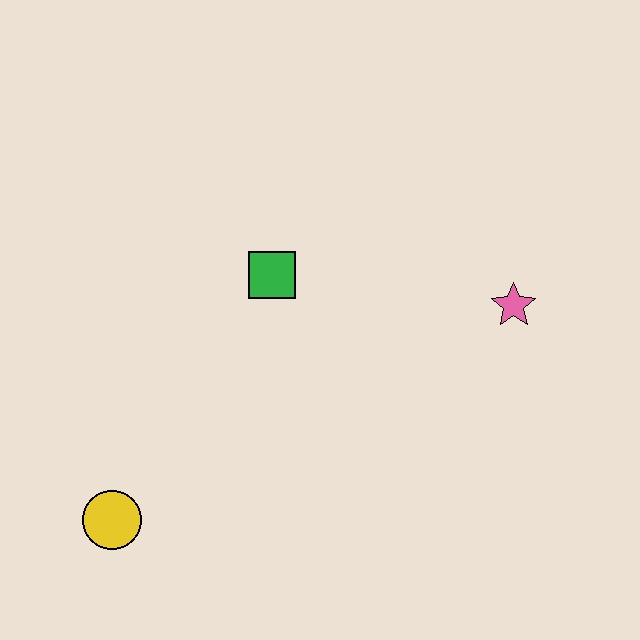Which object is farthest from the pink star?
The yellow circle is farthest from the pink star.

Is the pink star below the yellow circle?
No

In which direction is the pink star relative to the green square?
The pink star is to the right of the green square.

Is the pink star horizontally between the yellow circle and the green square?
No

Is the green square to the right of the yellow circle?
Yes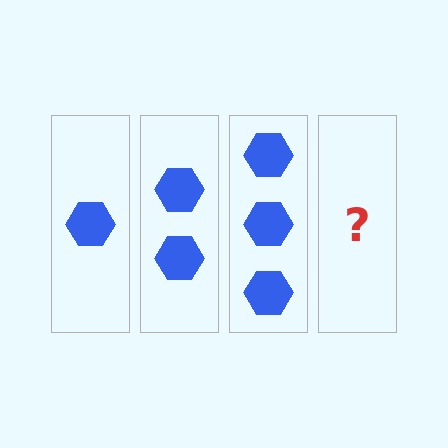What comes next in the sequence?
The next element should be 4 hexagons.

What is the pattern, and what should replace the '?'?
The pattern is that each step adds one more hexagon. The '?' should be 4 hexagons.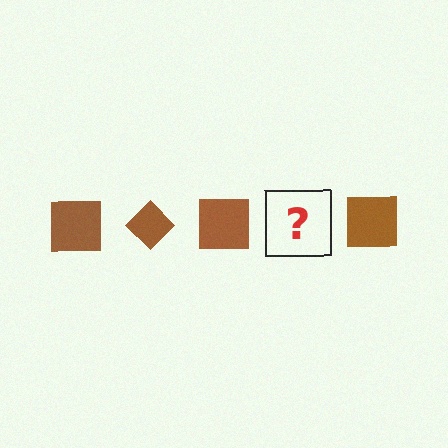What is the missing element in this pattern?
The missing element is a brown diamond.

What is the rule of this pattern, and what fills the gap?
The rule is that the pattern cycles through square, diamond shapes in brown. The gap should be filled with a brown diamond.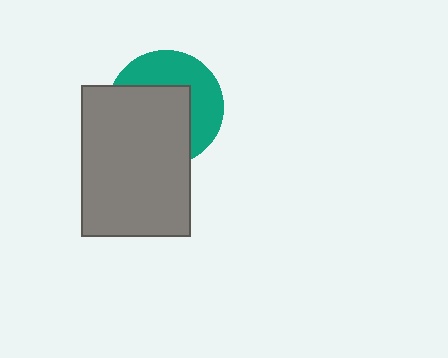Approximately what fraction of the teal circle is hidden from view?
Roughly 56% of the teal circle is hidden behind the gray rectangle.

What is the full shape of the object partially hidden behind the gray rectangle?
The partially hidden object is a teal circle.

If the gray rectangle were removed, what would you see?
You would see the complete teal circle.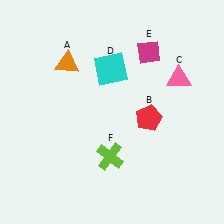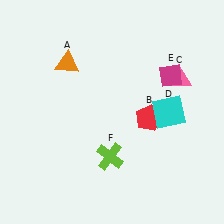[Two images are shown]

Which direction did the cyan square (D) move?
The cyan square (D) moved right.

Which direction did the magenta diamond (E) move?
The magenta diamond (E) moved down.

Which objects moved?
The objects that moved are: the cyan square (D), the magenta diamond (E).